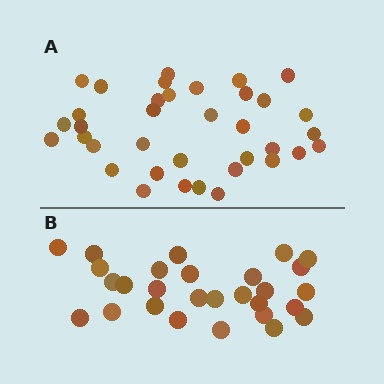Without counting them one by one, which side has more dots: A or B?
Region A (the top region) has more dots.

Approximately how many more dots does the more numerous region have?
Region A has roughly 8 or so more dots than region B.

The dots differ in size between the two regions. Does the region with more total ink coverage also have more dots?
No. Region B has more total ink coverage because its dots are larger, but region A actually contains more individual dots. Total area can be misleading — the number of items is what matters here.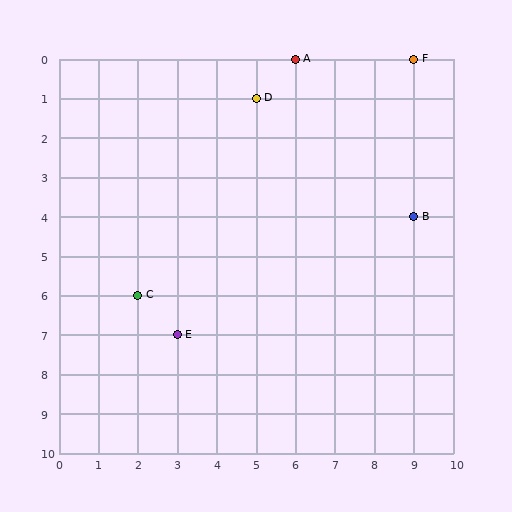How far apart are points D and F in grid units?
Points D and F are 4 columns and 1 row apart (about 4.1 grid units diagonally).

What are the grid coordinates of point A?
Point A is at grid coordinates (6, 0).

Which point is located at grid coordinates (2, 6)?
Point C is at (2, 6).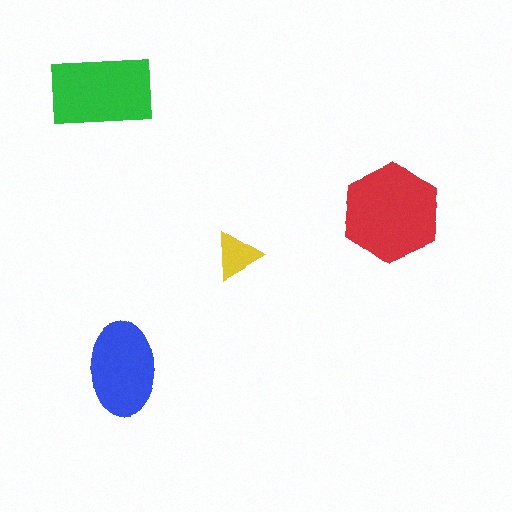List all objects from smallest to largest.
The yellow triangle, the blue ellipse, the green rectangle, the red hexagon.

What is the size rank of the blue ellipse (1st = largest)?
3rd.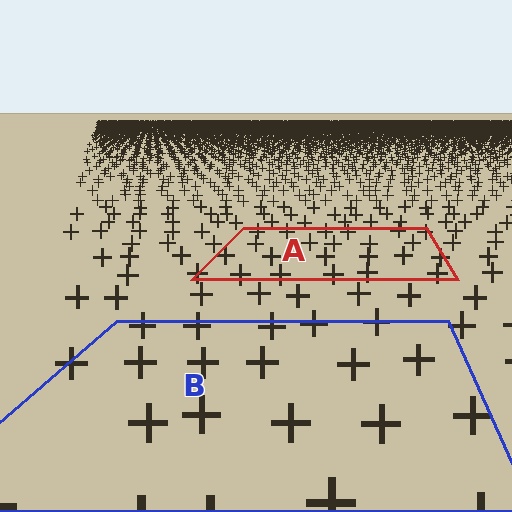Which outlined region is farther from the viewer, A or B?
Region A is farther from the viewer — the texture elements inside it appear smaller and more densely packed.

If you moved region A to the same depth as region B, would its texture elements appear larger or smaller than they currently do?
They would appear larger. At a closer depth, the same texture elements are projected at a bigger on-screen size.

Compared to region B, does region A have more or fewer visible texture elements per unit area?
Region A has more texture elements per unit area — they are packed more densely because it is farther away.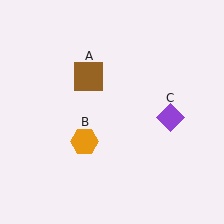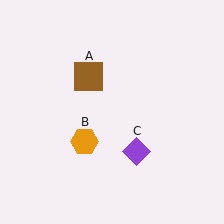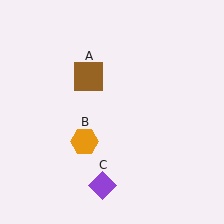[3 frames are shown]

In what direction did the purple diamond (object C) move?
The purple diamond (object C) moved down and to the left.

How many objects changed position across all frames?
1 object changed position: purple diamond (object C).